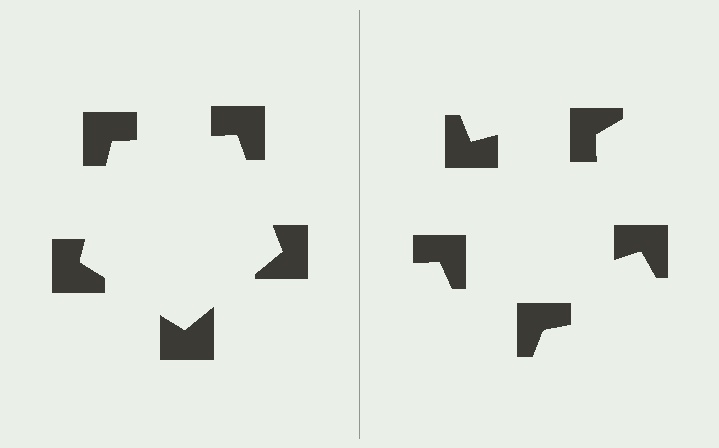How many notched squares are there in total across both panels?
10 — 5 on each side.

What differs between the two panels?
The notched squares are positioned identically on both sides; only the wedge orientations differ. On the left they align to a pentagon; on the right they are misaligned.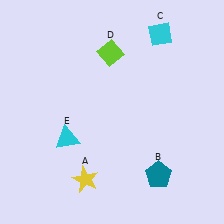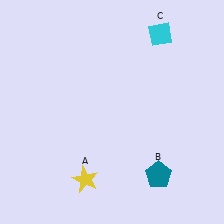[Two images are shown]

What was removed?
The lime diamond (D), the cyan triangle (E) were removed in Image 2.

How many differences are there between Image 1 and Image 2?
There are 2 differences between the two images.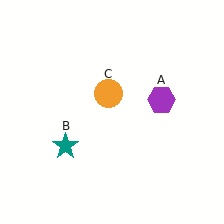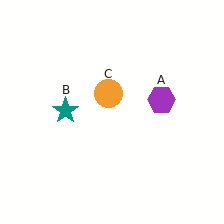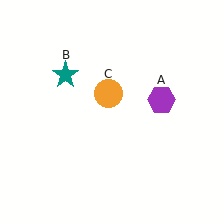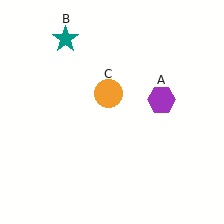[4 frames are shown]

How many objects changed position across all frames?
1 object changed position: teal star (object B).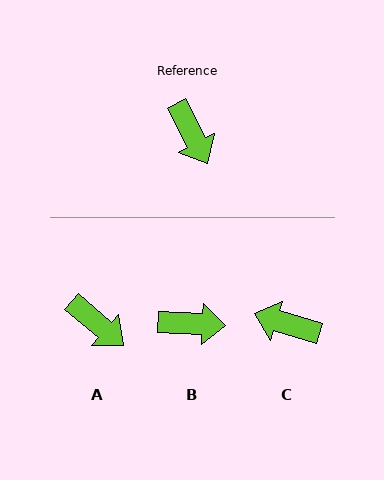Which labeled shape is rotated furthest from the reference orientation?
C, about 135 degrees away.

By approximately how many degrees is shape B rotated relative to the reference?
Approximately 60 degrees counter-clockwise.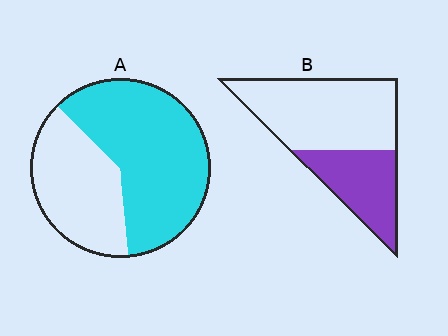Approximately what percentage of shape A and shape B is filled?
A is approximately 60% and B is approximately 35%.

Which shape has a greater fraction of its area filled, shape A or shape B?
Shape A.